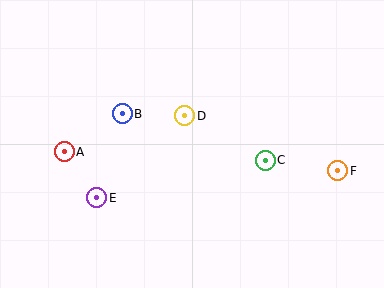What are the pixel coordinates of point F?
Point F is at (338, 171).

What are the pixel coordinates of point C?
Point C is at (265, 160).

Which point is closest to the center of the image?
Point D at (185, 116) is closest to the center.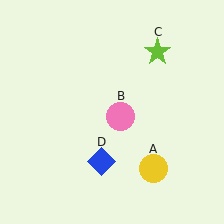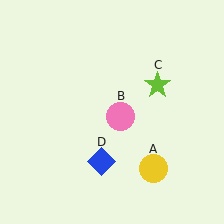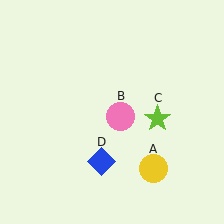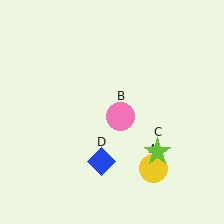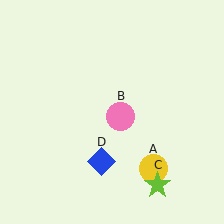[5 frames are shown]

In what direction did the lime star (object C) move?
The lime star (object C) moved down.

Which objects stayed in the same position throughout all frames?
Yellow circle (object A) and pink circle (object B) and blue diamond (object D) remained stationary.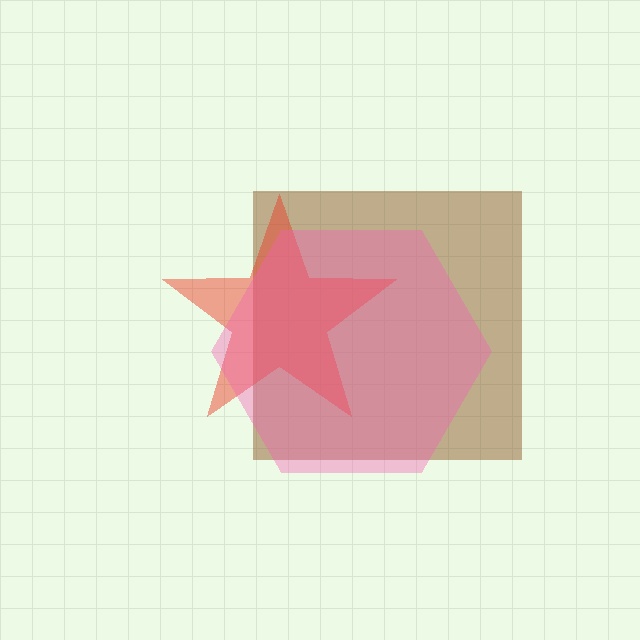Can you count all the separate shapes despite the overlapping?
Yes, there are 3 separate shapes.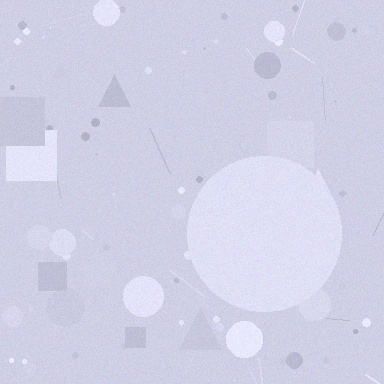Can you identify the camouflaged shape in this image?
The camouflaged shape is a circle.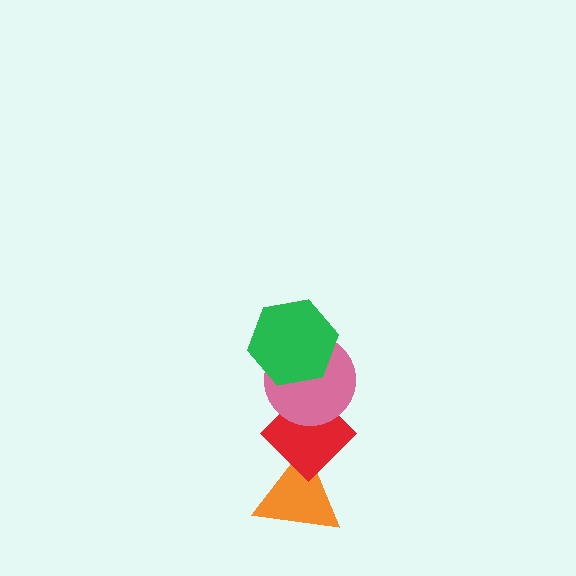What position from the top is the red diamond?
The red diamond is 3rd from the top.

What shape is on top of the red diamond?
The pink circle is on top of the red diamond.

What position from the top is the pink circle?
The pink circle is 2nd from the top.